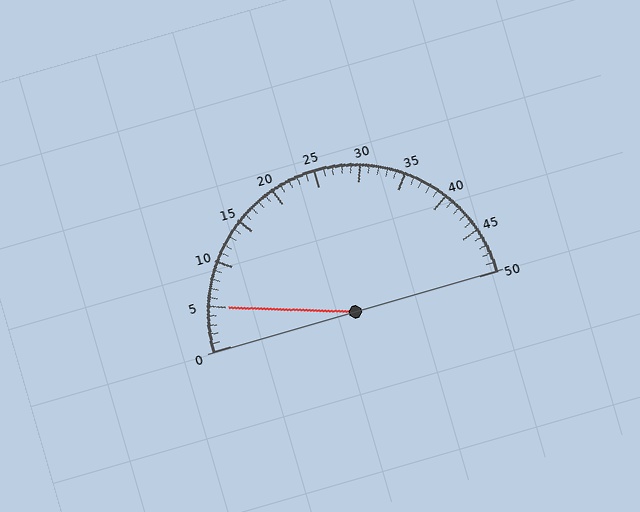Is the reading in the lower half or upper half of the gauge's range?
The reading is in the lower half of the range (0 to 50).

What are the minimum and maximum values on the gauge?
The gauge ranges from 0 to 50.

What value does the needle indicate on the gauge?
The needle indicates approximately 5.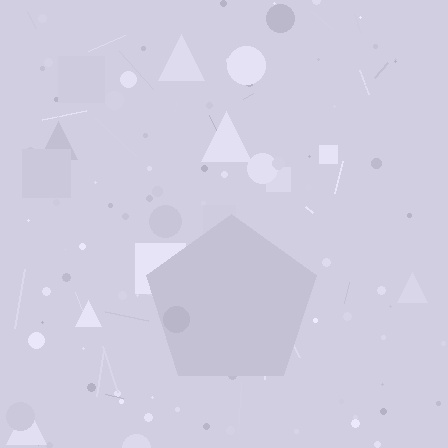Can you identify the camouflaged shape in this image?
The camouflaged shape is a pentagon.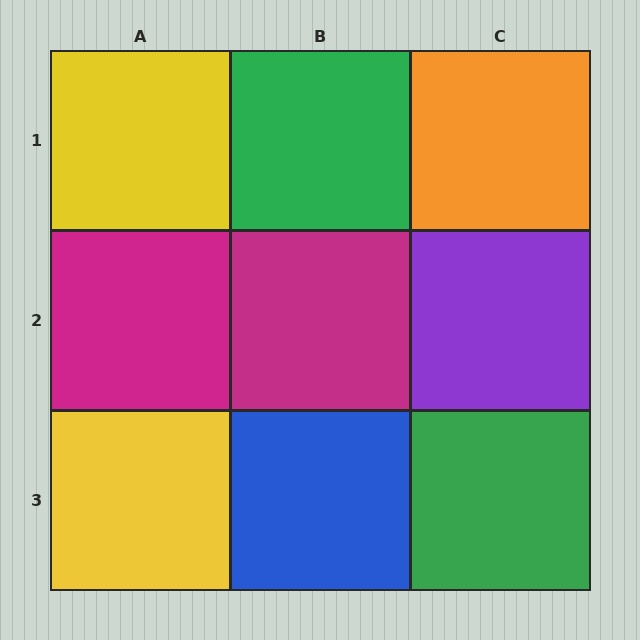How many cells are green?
2 cells are green.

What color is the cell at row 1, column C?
Orange.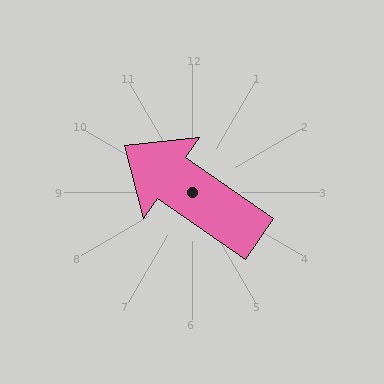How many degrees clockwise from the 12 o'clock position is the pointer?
Approximately 304 degrees.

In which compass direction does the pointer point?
Northwest.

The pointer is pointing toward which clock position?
Roughly 10 o'clock.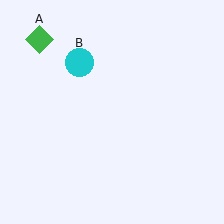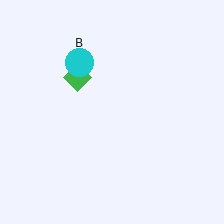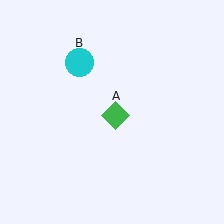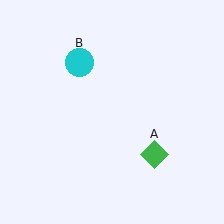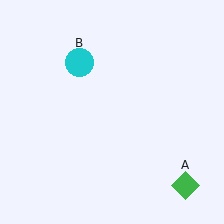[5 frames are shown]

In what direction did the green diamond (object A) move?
The green diamond (object A) moved down and to the right.